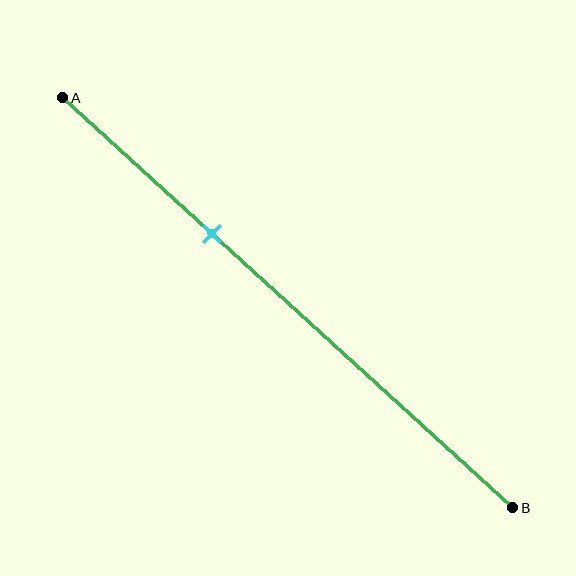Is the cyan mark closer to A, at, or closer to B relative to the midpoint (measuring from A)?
The cyan mark is closer to point A than the midpoint of segment AB.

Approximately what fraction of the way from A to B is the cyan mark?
The cyan mark is approximately 35% of the way from A to B.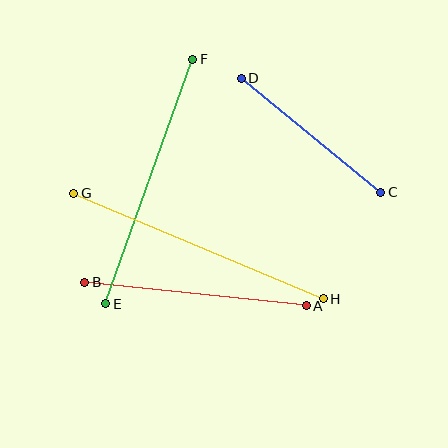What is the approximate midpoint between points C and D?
The midpoint is at approximately (311, 135) pixels.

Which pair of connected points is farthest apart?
Points G and H are farthest apart.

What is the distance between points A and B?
The distance is approximately 223 pixels.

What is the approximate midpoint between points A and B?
The midpoint is at approximately (195, 294) pixels.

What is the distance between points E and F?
The distance is approximately 259 pixels.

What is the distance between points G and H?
The distance is approximately 271 pixels.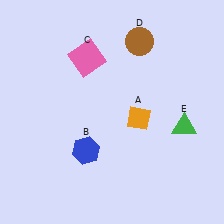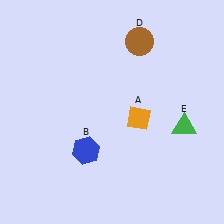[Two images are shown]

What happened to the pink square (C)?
The pink square (C) was removed in Image 2. It was in the top-left area of Image 1.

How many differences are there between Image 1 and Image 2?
There is 1 difference between the two images.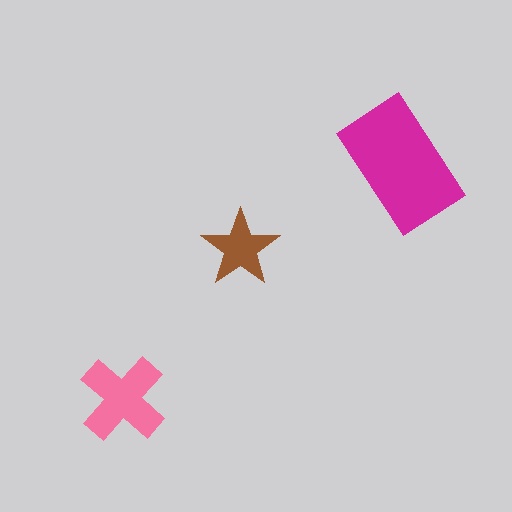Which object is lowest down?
The pink cross is bottommost.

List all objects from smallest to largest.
The brown star, the pink cross, the magenta rectangle.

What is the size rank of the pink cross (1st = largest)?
2nd.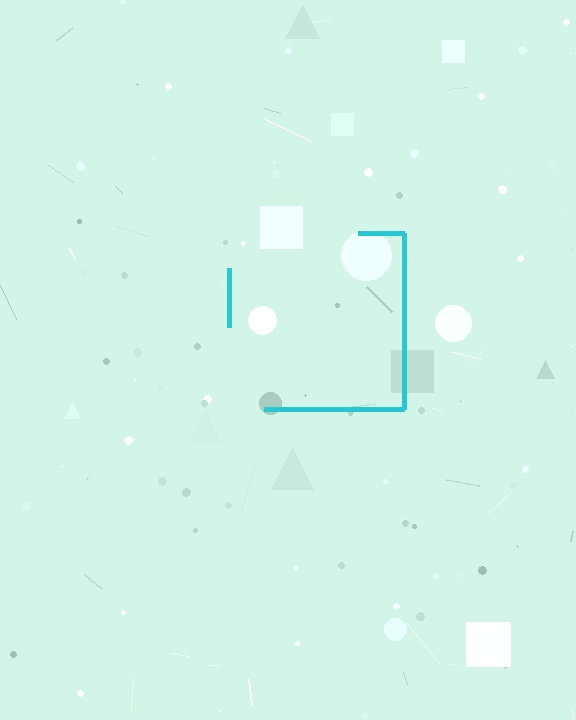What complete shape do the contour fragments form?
The contour fragments form a square.